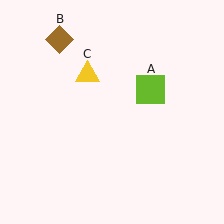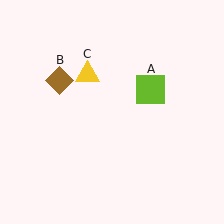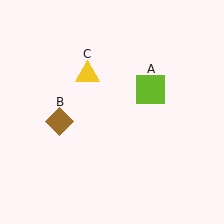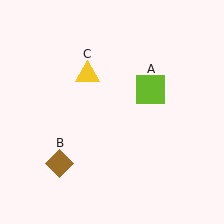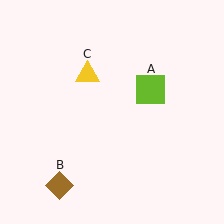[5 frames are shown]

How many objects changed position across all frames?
1 object changed position: brown diamond (object B).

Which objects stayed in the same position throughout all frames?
Lime square (object A) and yellow triangle (object C) remained stationary.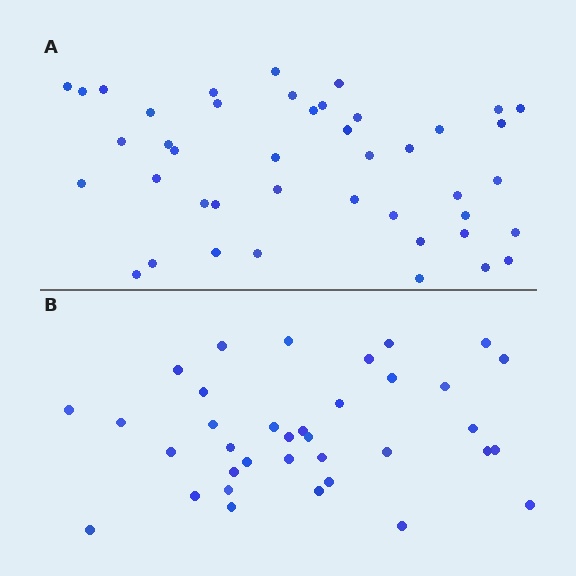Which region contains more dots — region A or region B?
Region A (the top region) has more dots.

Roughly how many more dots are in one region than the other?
Region A has roughly 8 or so more dots than region B.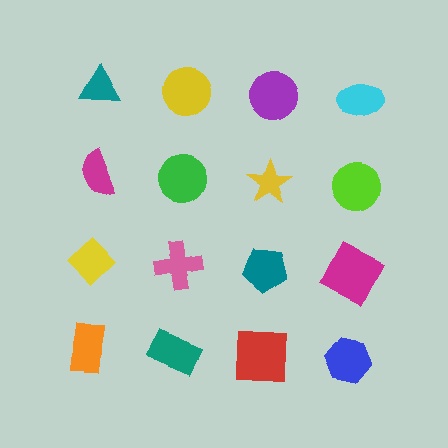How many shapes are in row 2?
4 shapes.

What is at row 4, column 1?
An orange rectangle.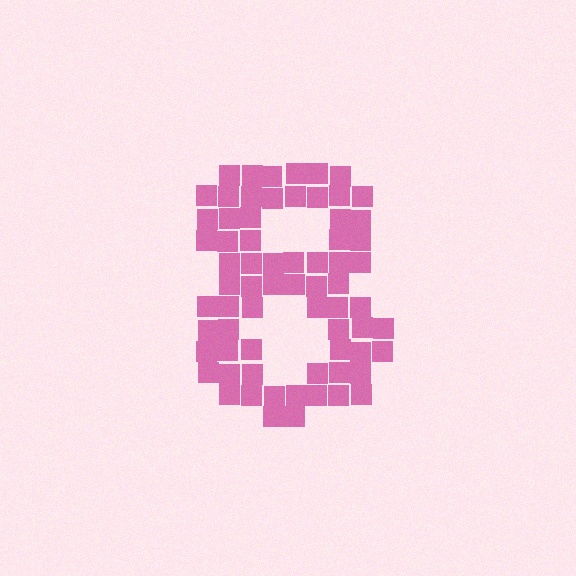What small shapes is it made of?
It is made of small squares.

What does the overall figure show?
The overall figure shows the digit 8.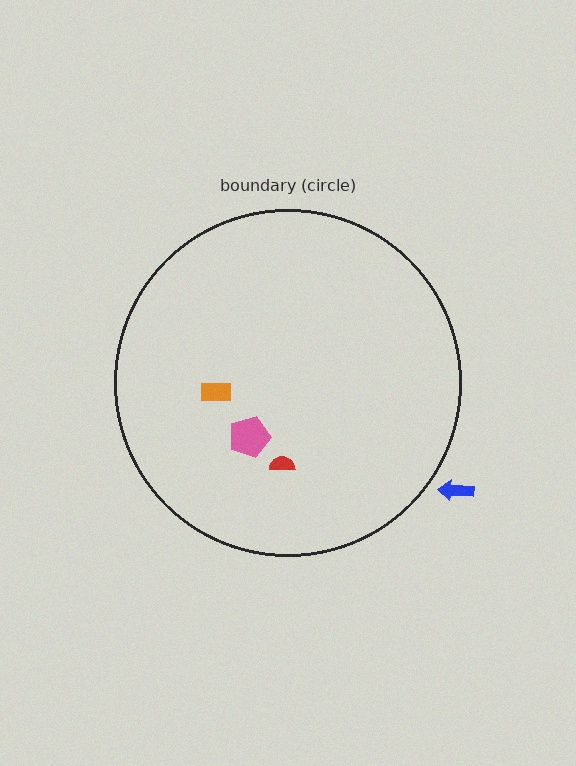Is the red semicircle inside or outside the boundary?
Inside.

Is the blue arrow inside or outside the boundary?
Outside.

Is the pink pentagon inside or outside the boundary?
Inside.